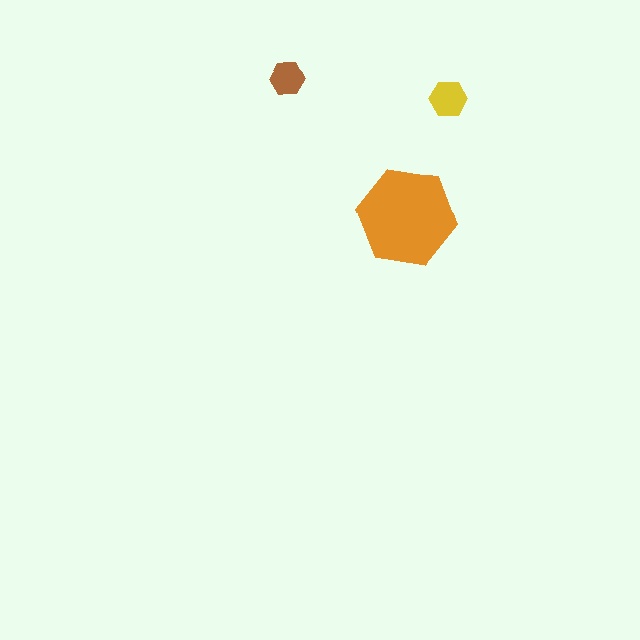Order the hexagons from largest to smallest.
the orange one, the yellow one, the brown one.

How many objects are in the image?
There are 3 objects in the image.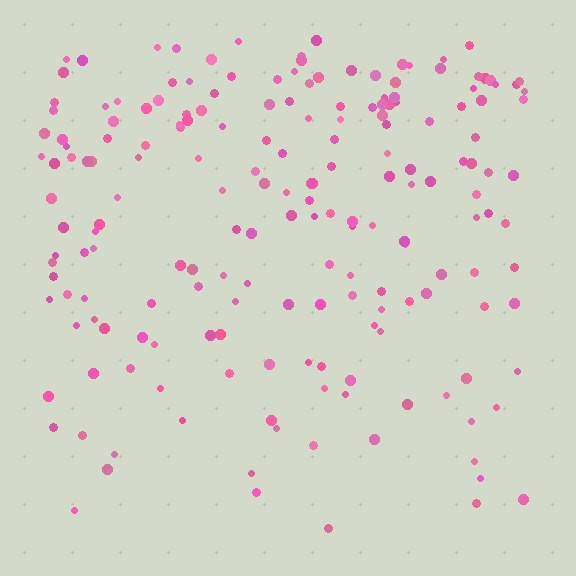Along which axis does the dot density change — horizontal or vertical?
Vertical.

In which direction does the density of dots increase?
From bottom to top, with the top side densest.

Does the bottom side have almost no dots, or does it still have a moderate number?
Still a moderate number, just noticeably fewer than the top.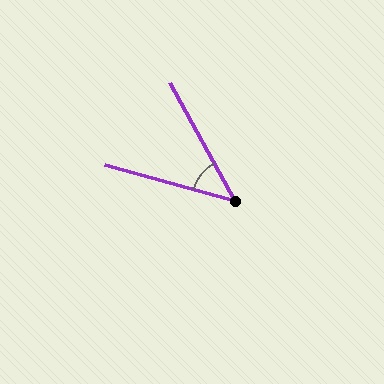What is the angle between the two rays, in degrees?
Approximately 45 degrees.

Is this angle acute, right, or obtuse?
It is acute.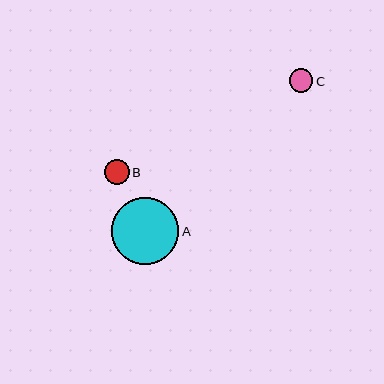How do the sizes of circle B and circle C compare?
Circle B and circle C are approximately the same size.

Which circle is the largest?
Circle A is the largest with a size of approximately 67 pixels.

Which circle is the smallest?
Circle C is the smallest with a size of approximately 24 pixels.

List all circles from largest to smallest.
From largest to smallest: A, B, C.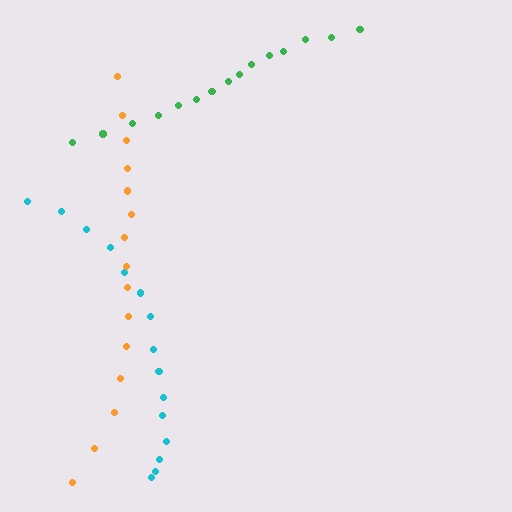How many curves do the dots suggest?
There are 3 distinct paths.